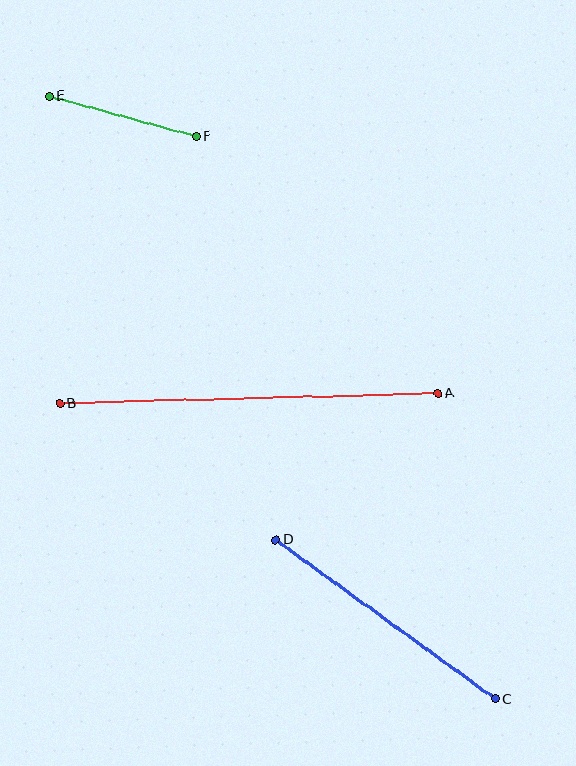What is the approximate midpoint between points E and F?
The midpoint is at approximately (123, 116) pixels.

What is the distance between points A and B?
The distance is approximately 378 pixels.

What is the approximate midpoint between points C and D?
The midpoint is at approximately (385, 619) pixels.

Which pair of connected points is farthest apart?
Points A and B are farthest apart.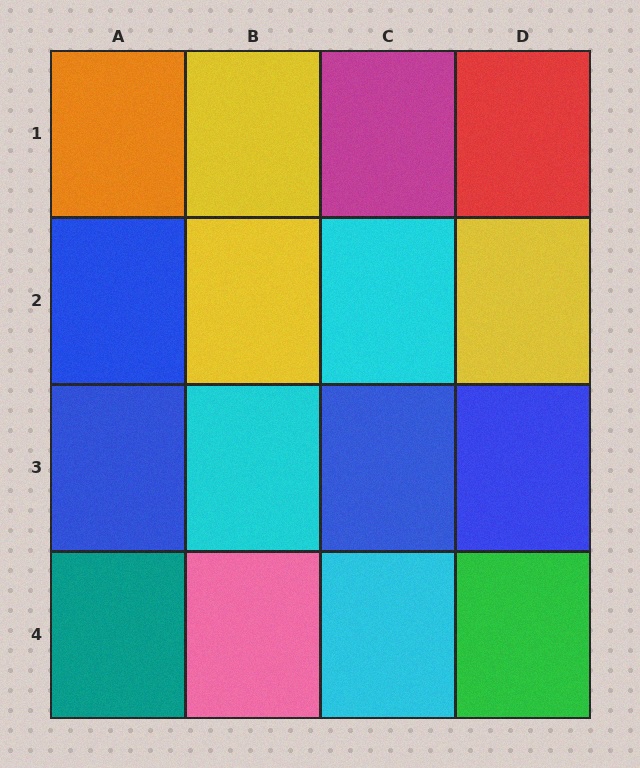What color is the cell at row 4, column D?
Green.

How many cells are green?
1 cell is green.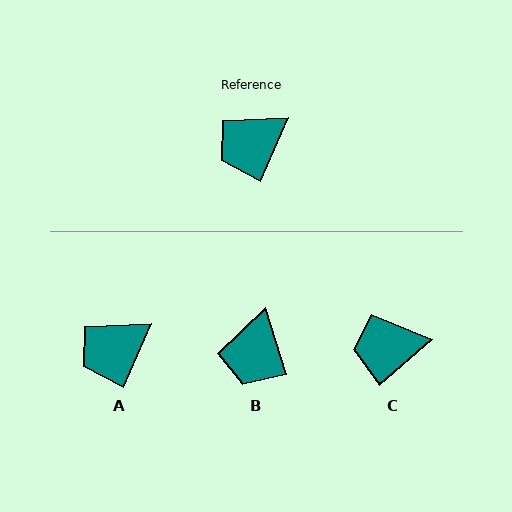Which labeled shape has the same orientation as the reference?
A.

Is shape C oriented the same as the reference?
No, it is off by about 25 degrees.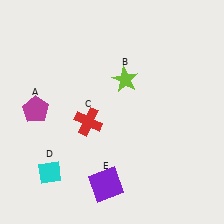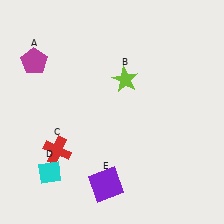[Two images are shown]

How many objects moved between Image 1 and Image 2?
2 objects moved between the two images.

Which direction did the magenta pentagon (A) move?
The magenta pentagon (A) moved up.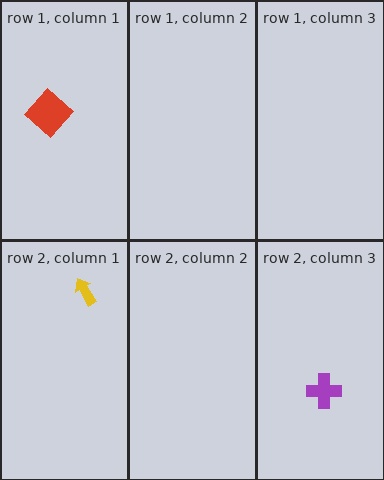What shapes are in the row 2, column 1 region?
The yellow arrow.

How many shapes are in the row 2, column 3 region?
1.